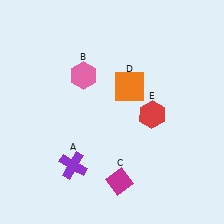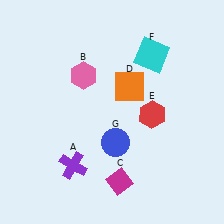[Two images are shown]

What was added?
A cyan square (F), a blue circle (G) were added in Image 2.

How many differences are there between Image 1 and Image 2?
There are 2 differences between the two images.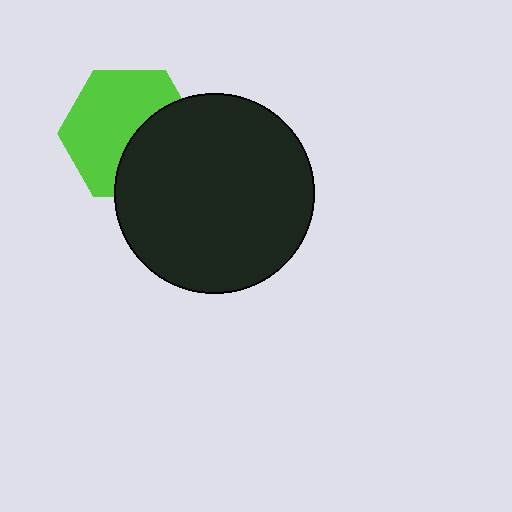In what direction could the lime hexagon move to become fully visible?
The lime hexagon could move left. That would shift it out from behind the black circle entirely.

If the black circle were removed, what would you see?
You would see the complete lime hexagon.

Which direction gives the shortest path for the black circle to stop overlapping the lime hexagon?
Moving right gives the shortest separation.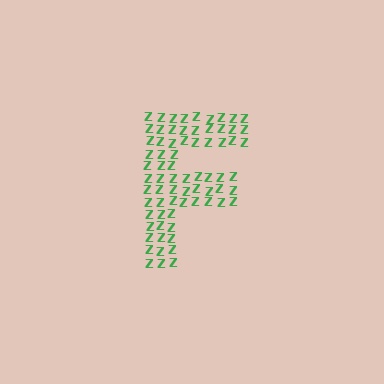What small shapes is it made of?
It is made of small letter Z's.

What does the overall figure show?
The overall figure shows the letter F.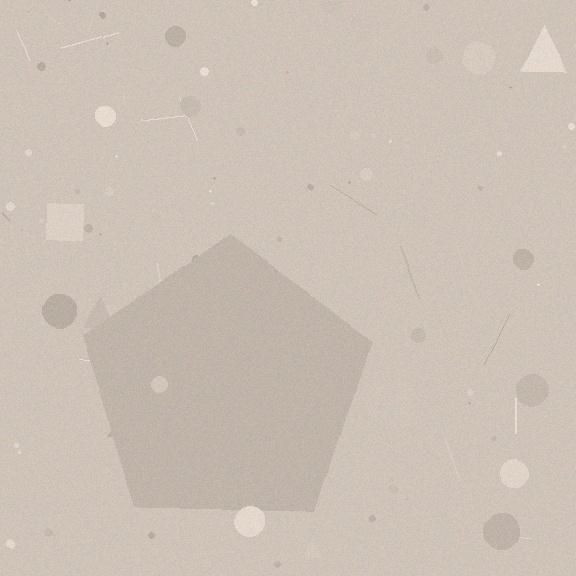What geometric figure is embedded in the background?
A pentagon is embedded in the background.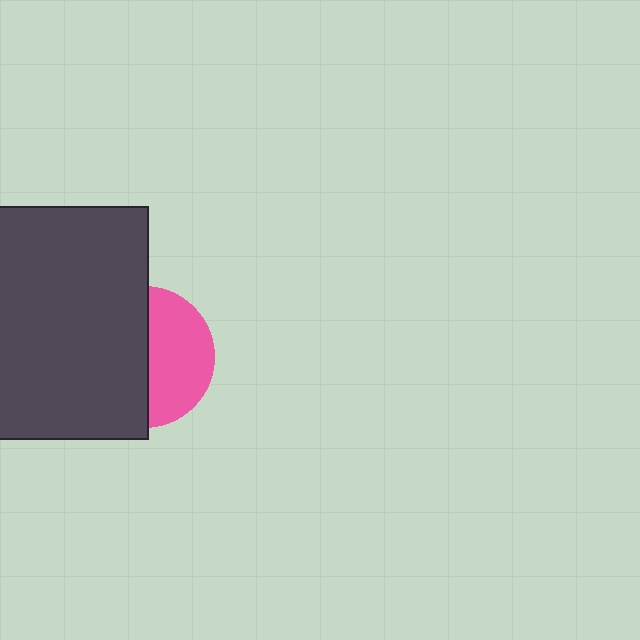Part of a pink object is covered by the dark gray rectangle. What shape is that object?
It is a circle.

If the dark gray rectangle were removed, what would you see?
You would see the complete pink circle.